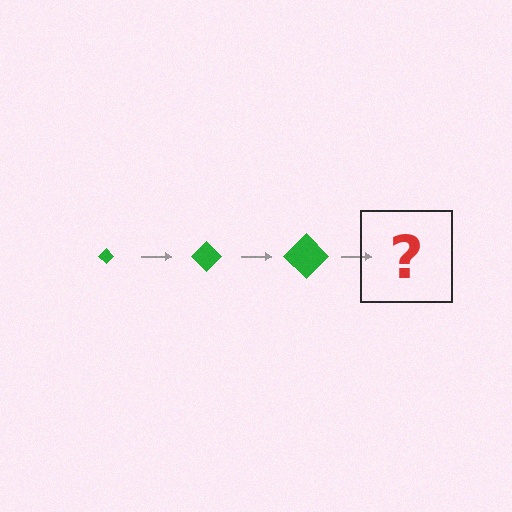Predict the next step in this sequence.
The next step is a green diamond, larger than the previous one.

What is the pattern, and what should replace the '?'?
The pattern is that the diamond gets progressively larger each step. The '?' should be a green diamond, larger than the previous one.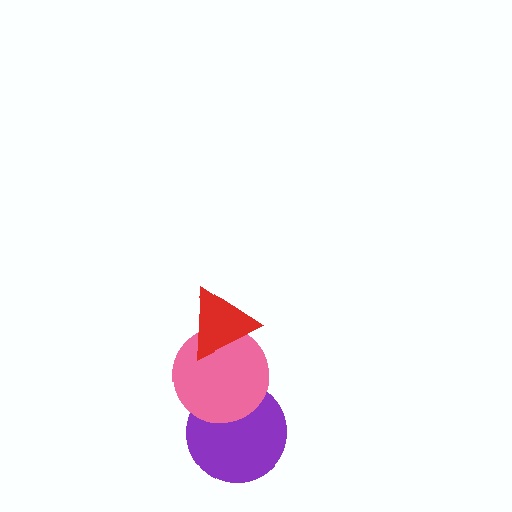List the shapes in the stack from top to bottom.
From top to bottom: the red triangle, the pink circle, the purple circle.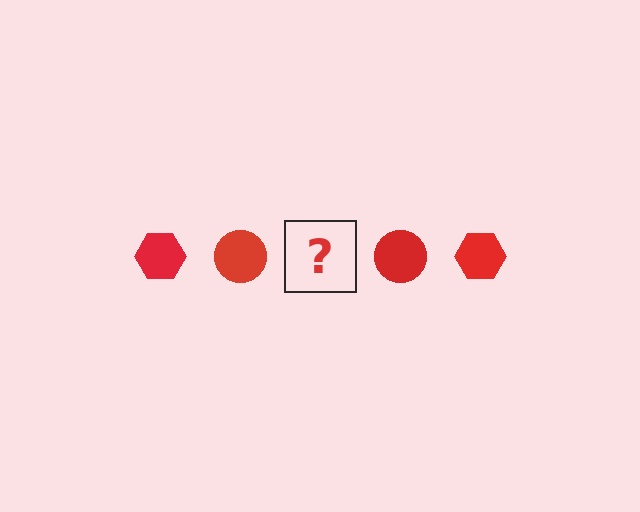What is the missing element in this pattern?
The missing element is a red hexagon.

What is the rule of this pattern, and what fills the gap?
The rule is that the pattern cycles through hexagon, circle shapes in red. The gap should be filled with a red hexagon.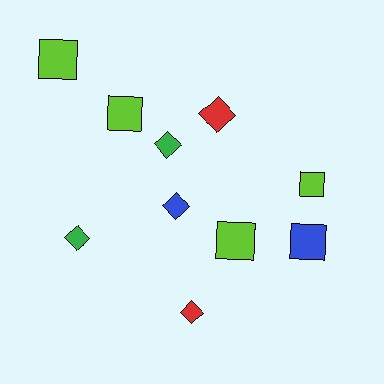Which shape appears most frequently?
Square, with 5 objects.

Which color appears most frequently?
Lime, with 4 objects.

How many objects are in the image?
There are 10 objects.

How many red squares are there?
There are no red squares.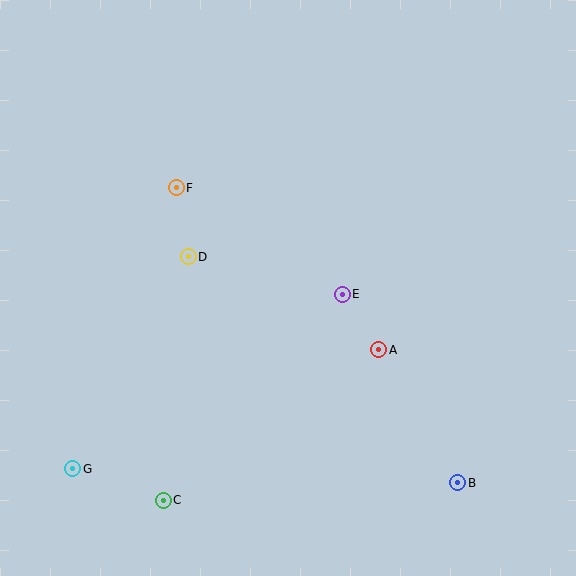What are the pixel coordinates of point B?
Point B is at (458, 483).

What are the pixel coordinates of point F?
Point F is at (176, 188).